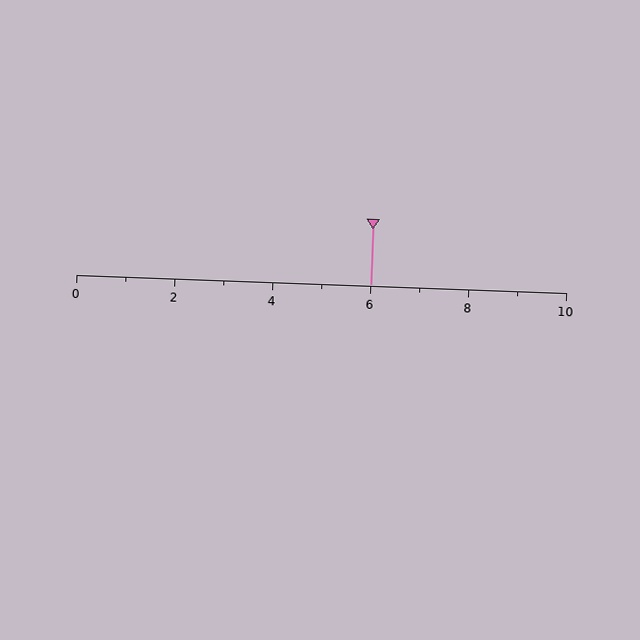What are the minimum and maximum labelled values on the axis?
The axis runs from 0 to 10.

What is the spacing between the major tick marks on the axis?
The major ticks are spaced 2 apart.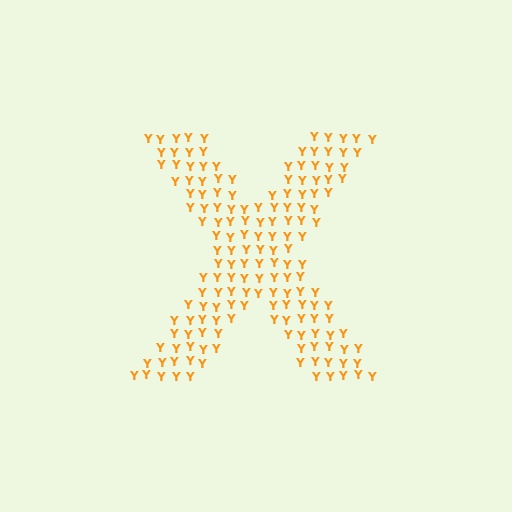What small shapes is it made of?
It is made of small letter Y's.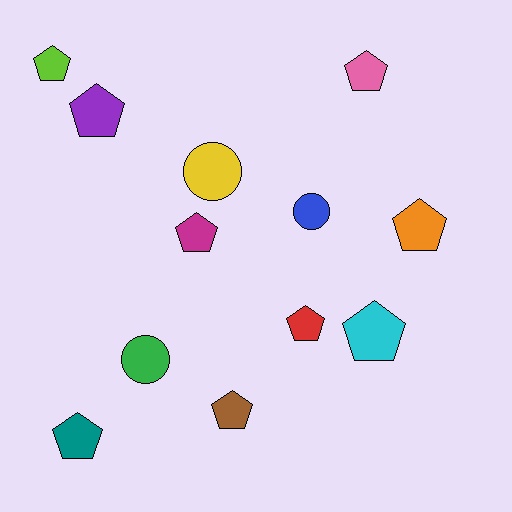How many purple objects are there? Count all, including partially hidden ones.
There is 1 purple object.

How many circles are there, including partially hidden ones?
There are 3 circles.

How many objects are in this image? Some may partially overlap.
There are 12 objects.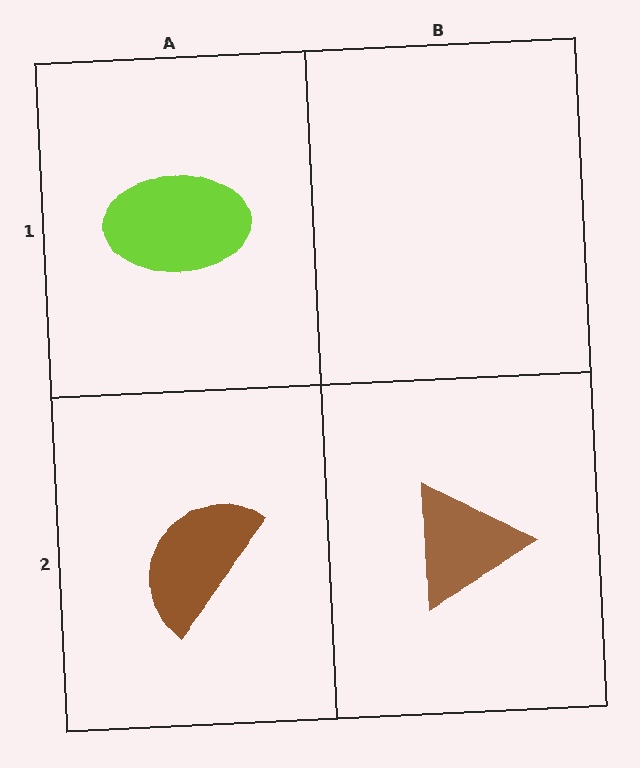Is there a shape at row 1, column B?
No, that cell is empty.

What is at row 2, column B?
A brown triangle.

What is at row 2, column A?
A brown semicircle.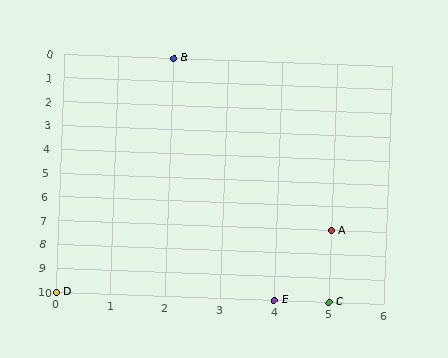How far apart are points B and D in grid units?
Points B and D are 2 columns and 10 rows apart (about 10.2 grid units diagonally).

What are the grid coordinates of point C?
Point C is at grid coordinates (5, 10).